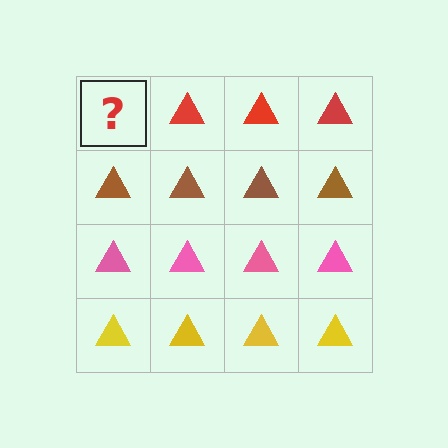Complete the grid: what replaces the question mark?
The question mark should be replaced with a red triangle.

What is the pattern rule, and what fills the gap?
The rule is that each row has a consistent color. The gap should be filled with a red triangle.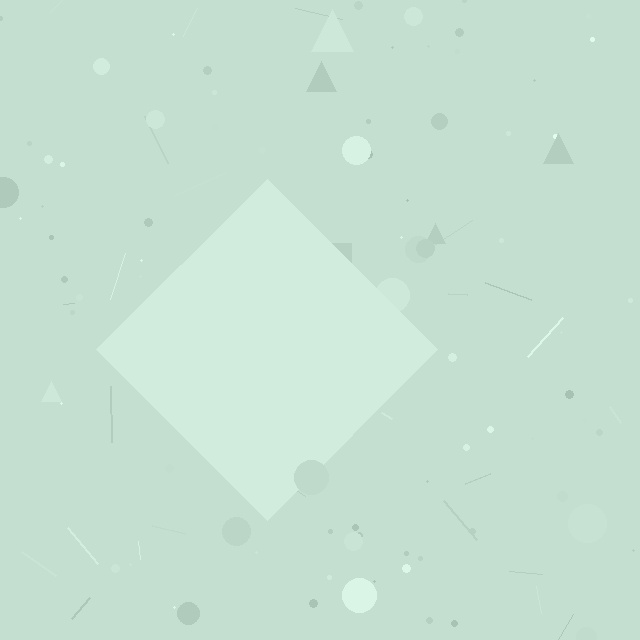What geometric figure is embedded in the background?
A diamond is embedded in the background.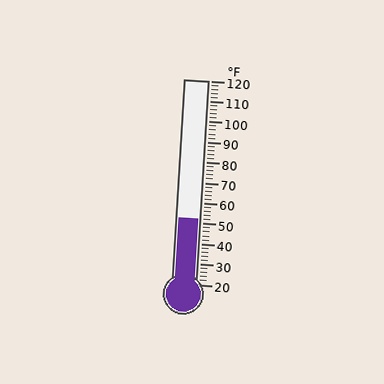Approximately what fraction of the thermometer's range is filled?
The thermometer is filled to approximately 30% of its range.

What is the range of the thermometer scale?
The thermometer scale ranges from 20°F to 120°F.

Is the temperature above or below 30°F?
The temperature is above 30°F.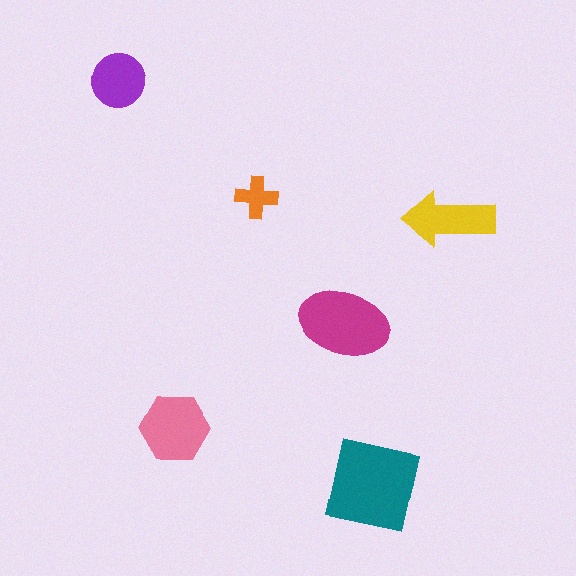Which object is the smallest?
The orange cross.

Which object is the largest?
The teal square.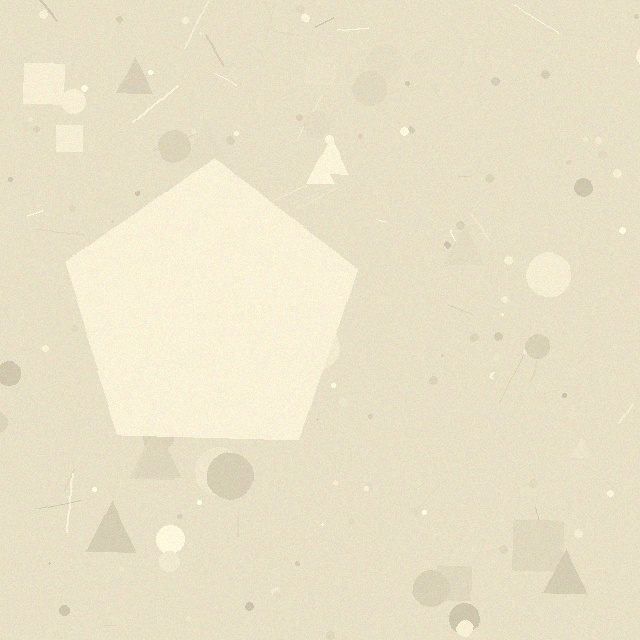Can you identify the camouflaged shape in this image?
The camouflaged shape is a pentagon.